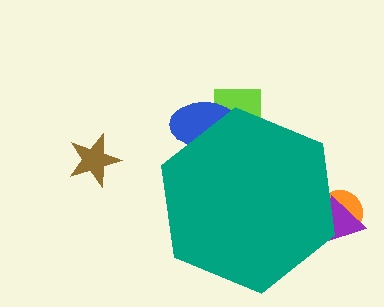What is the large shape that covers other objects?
A teal hexagon.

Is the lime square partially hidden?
Yes, the lime square is partially hidden behind the teal hexagon.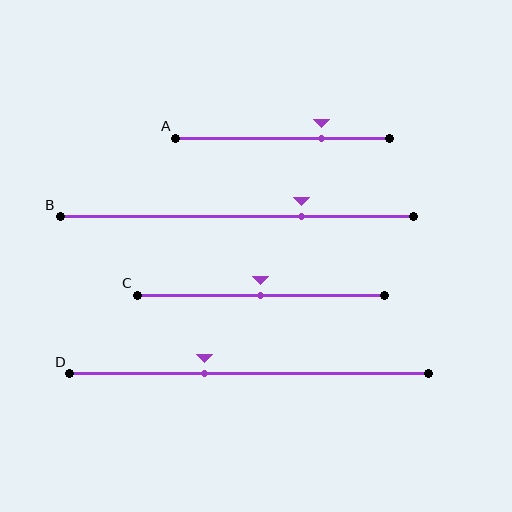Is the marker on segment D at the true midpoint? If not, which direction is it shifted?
No, the marker on segment D is shifted to the left by about 12% of the segment length.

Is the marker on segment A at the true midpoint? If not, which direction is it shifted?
No, the marker on segment A is shifted to the right by about 18% of the segment length.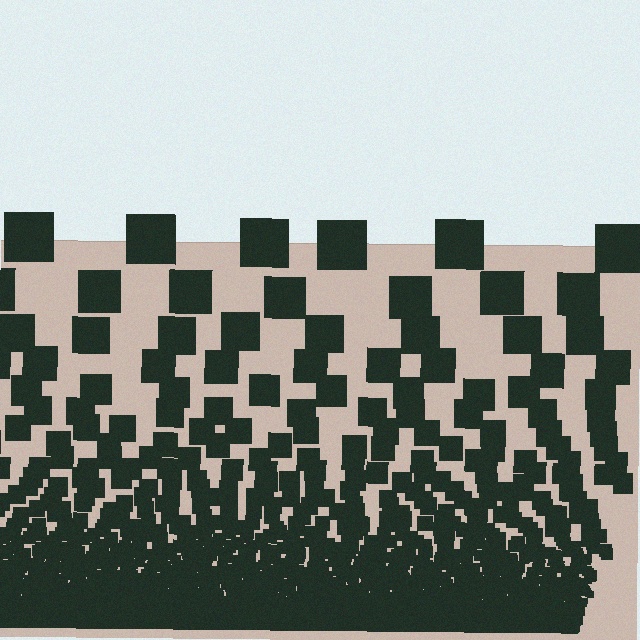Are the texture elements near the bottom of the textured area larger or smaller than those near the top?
Smaller. The gradient is inverted — elements near the bottom are smaller and denser.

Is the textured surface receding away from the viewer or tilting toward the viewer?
The surface appears to tilt toward the viewer. Texture elements get larger and sparser toward the top.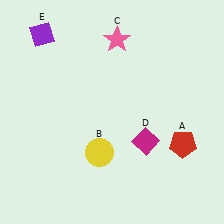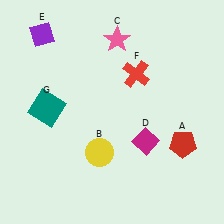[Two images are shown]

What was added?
A red cross (F), a teal square (G) were added in Image 2.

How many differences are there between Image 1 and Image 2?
There are 2 differences between the two images.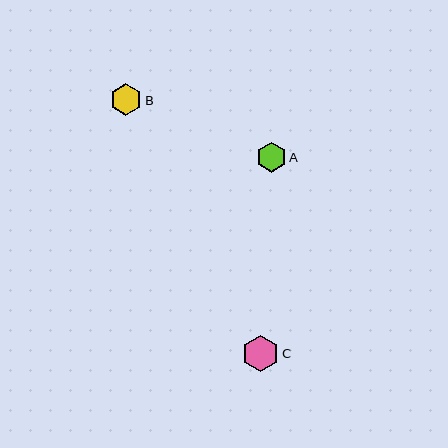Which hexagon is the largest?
Hexagon C is the largest with a size of approximately 36 pixels.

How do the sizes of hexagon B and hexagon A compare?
Hexagon B and hexagon A are approximately the same size.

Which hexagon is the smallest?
Hexagon A is the smallest with a size of approximately 30 pixels.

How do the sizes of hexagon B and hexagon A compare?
Hexagon B and hexagon A are approximately the same size.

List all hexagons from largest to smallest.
From largest to smallest: C, B, A.